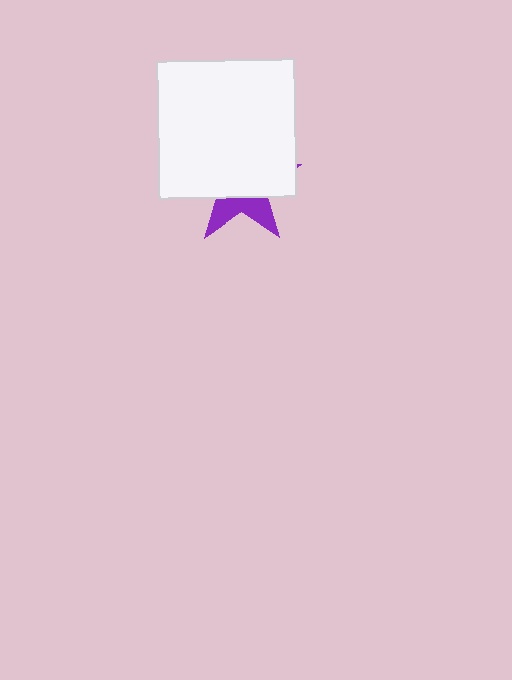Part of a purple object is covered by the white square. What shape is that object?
It is a star.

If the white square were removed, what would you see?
You would see the complete purple star.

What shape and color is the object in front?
The object in front is a white square.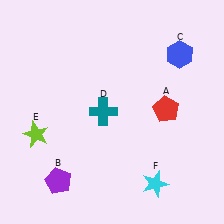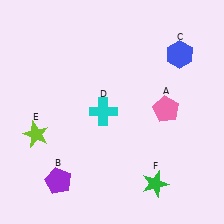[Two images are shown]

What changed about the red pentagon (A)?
In Image 1, A is red. In Image 2, it changed to pink.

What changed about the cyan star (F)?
In Image 1, F is cyan. In Image 2, it changed to green.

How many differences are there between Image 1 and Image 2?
There are 3 differences between the two images.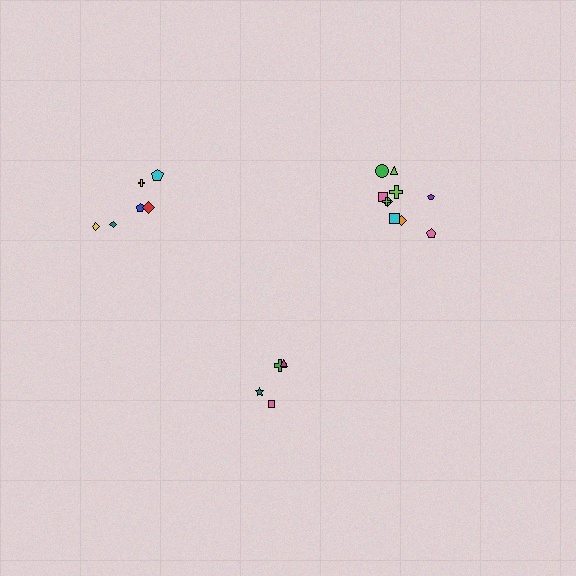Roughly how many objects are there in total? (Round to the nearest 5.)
Roughly 20 objects in total.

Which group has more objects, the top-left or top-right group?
The top-right group.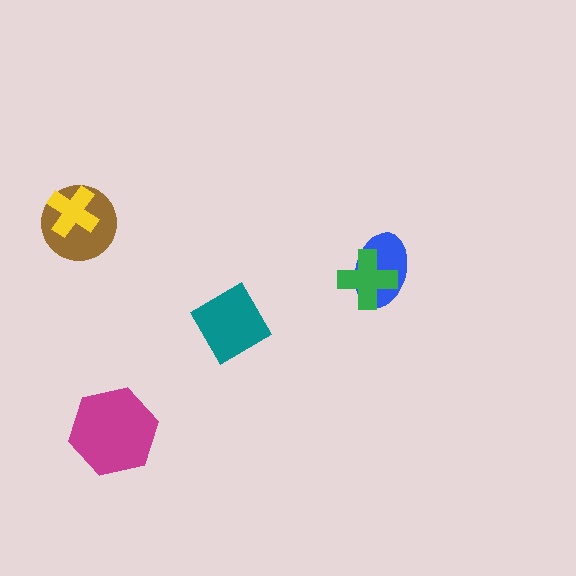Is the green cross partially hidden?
No, no other shape covers it.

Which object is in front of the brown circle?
The yellow cross is in front of the brown circle.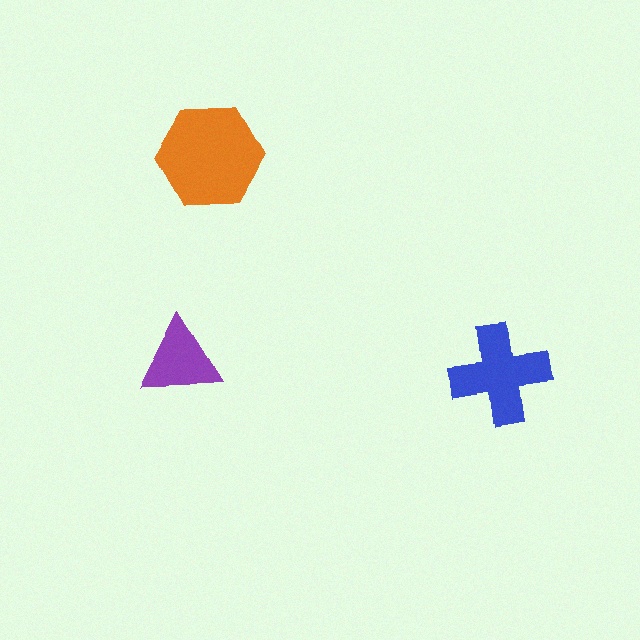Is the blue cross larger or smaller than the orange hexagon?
Smaller.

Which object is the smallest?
The purple triangle.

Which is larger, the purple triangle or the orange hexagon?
The orange hexagon.